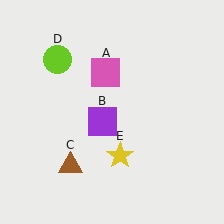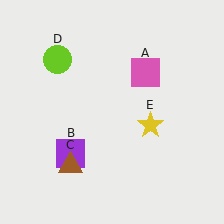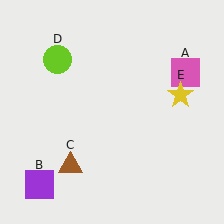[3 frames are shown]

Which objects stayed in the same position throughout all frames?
Brown triangle (object C) and lime circle (object D) remained stationary.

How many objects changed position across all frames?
3 objects changed position: pink square (object A), purple square (object B), yellow star (object E).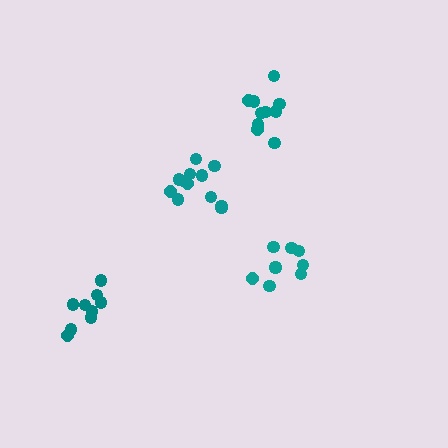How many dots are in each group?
Group 1: 10 dots, Group 2: 9 dots, Group 3: 12 dots, Group 4: 9 dots (40 total).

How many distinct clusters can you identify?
There are 4 distinct clusters.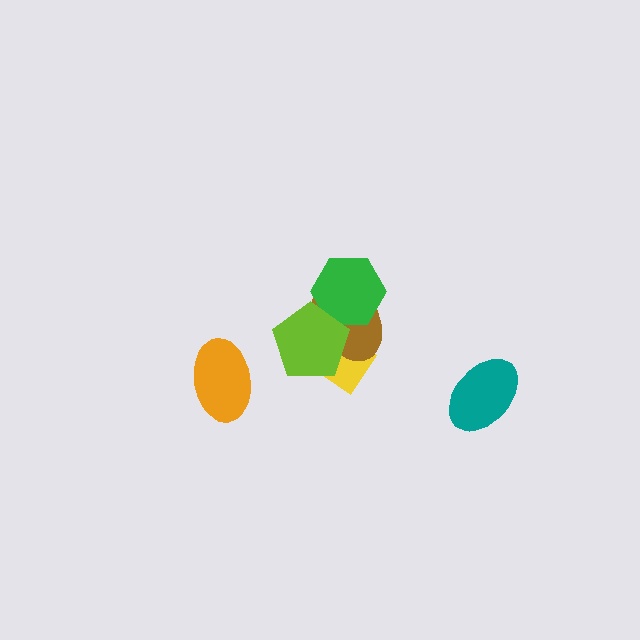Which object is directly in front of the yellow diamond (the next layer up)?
The brown ellipse is directly in front of the yellow diamond.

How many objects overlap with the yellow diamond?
2 objects overlap with the yellow diamond.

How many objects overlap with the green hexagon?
2 objects overlap with the green hexagon.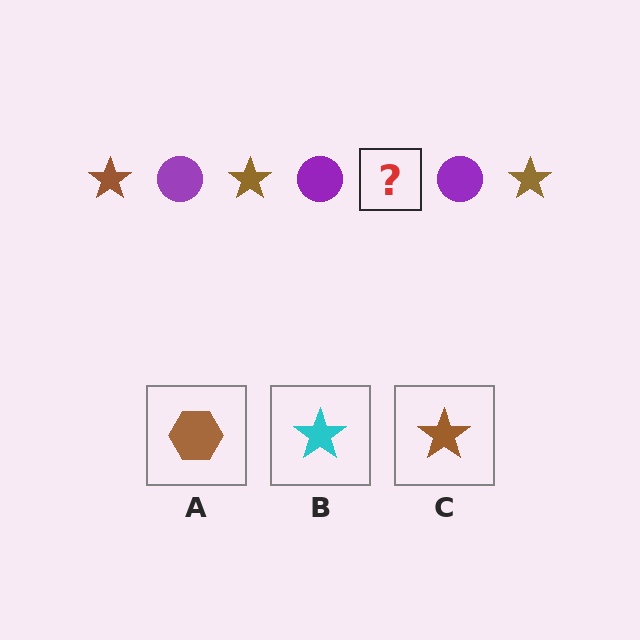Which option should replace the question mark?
Option C.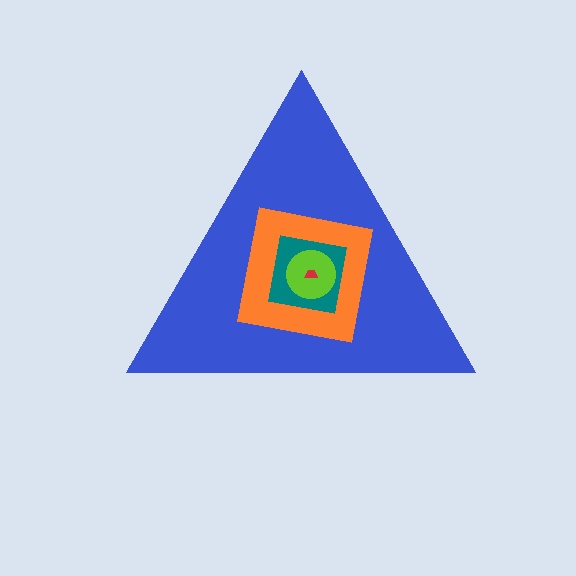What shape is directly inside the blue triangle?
The orange square.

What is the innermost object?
The red trapezoid.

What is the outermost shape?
The blue triangle.